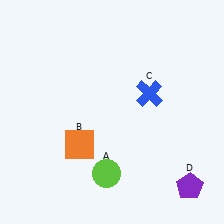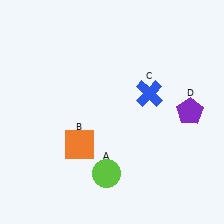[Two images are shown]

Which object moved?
The purple pentagon (D) moved up.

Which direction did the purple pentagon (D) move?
The purple pentagon (D) moved up.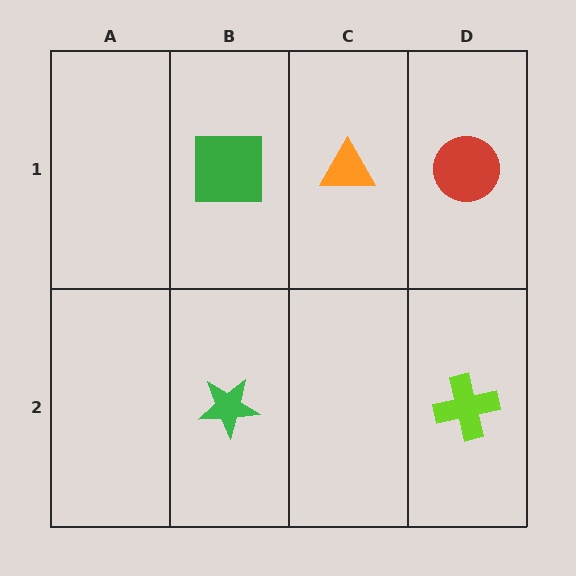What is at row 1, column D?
A red circle.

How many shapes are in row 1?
3 shapes.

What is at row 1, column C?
An orange triangle.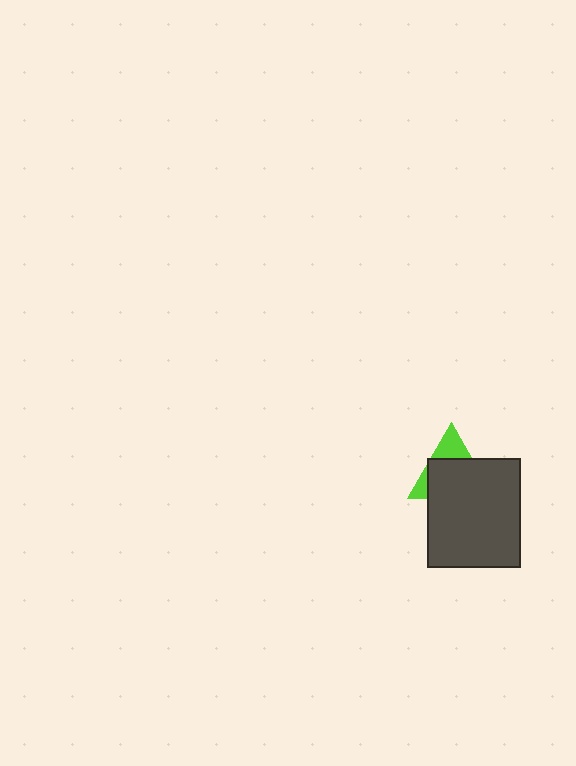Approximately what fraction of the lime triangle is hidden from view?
Roughly 68% of the lime triangle is hidden behind the dark gray rectangle.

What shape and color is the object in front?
The object in front is a dark gray rectangle.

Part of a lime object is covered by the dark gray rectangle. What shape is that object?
It is a triangle.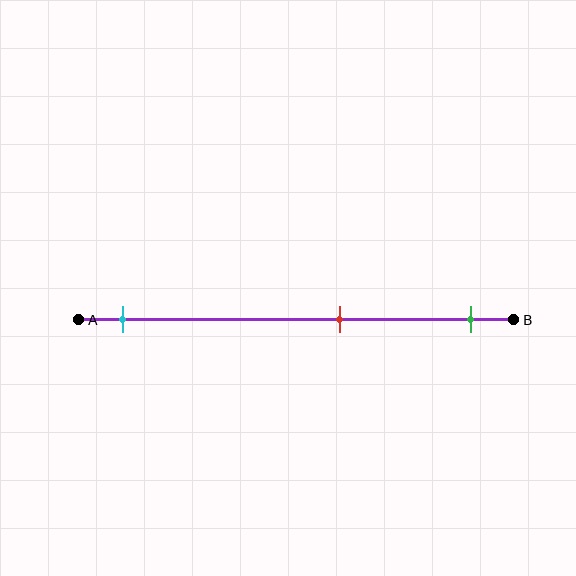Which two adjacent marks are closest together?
The red and green marks are the closest adjacent pair.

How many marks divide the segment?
There are 3 marks dividing the segment.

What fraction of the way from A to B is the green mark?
The green mark is approximately 90% (0.9) of the way from A to B.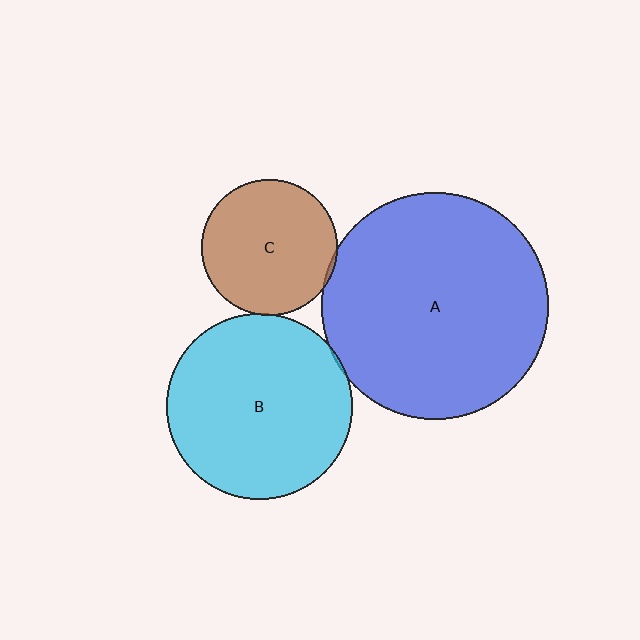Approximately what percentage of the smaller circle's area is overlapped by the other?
Approximately 5%.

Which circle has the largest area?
Circle A (blue).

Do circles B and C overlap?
Yes.